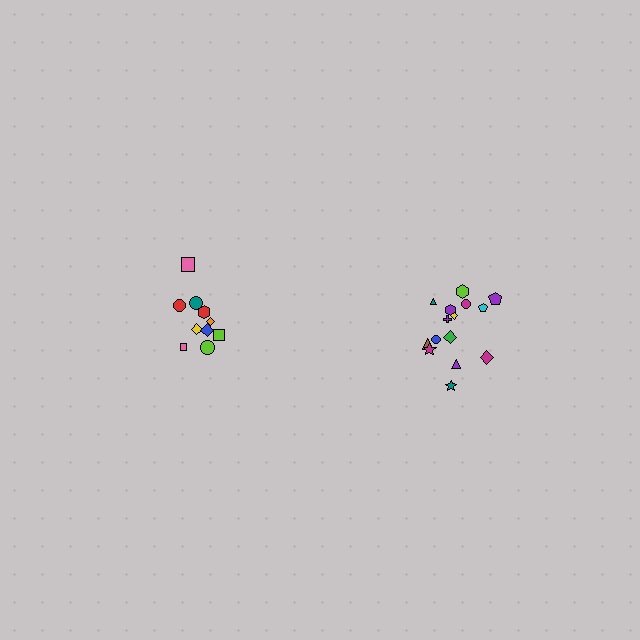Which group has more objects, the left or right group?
The right group.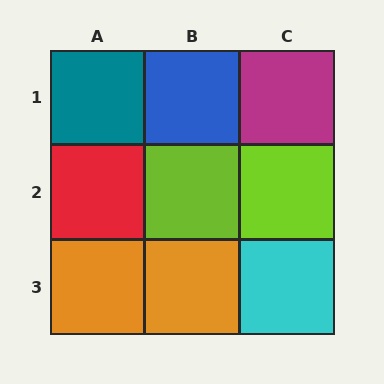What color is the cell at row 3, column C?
Cyan.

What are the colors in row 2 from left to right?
Red, lime, lime.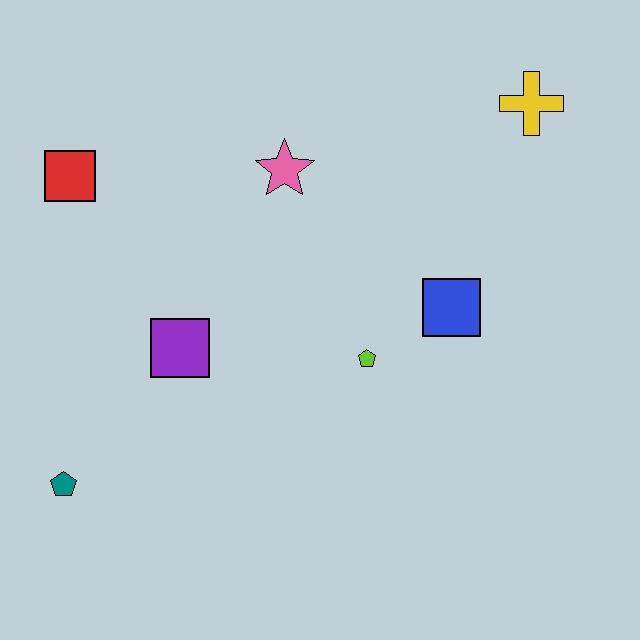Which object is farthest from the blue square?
The teal pentagon is farthest from the blue square.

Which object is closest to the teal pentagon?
The purple square is closest to the teal pentagon.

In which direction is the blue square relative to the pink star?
The blue square is to the right of the pink star.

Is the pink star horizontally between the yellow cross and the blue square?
No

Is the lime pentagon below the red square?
Yes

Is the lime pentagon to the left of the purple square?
No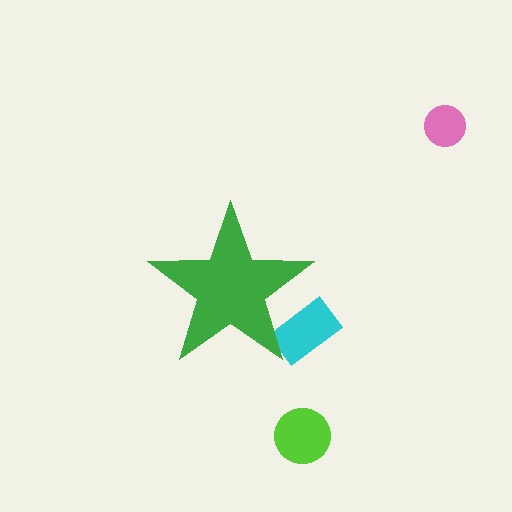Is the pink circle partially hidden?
No, the pink circle is fully visible.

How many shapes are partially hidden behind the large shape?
1 shape is partially hidden.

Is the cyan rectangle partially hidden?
Yes, the cyan rectangle is partially hidden behind the green star.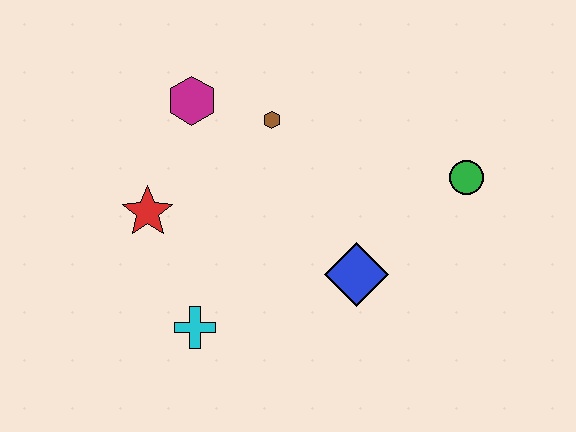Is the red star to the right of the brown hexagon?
No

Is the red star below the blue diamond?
No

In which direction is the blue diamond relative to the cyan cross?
The blue diamond is to the right of the cyan cross.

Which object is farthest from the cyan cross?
The green circle is farthest from the cyan cross.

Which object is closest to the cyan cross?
The red star is closest to the cyan cross.